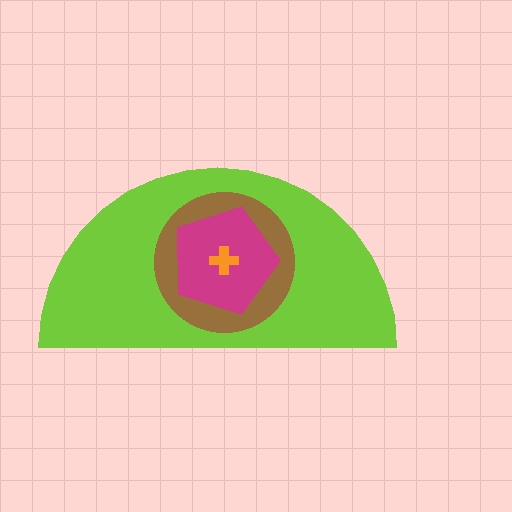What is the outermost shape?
The lime semicircle.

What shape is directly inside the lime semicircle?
The brown circle.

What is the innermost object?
The orange cross.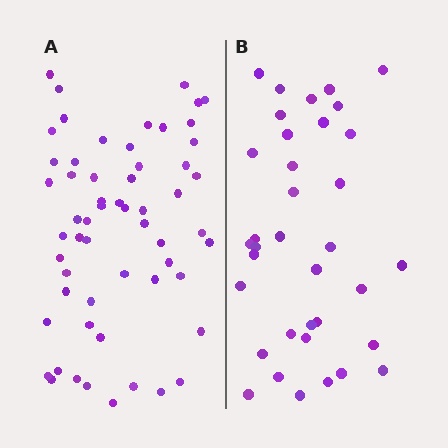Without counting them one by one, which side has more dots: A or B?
Region A (the left region) has more dots.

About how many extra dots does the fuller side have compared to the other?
Region A has approximately 20 more dots than region B.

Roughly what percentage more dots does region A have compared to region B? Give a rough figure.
About 60% more.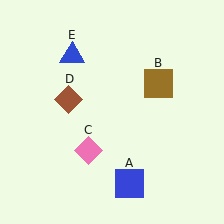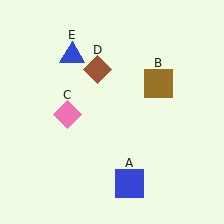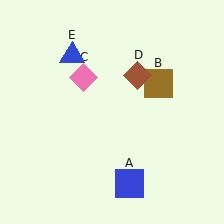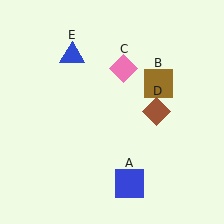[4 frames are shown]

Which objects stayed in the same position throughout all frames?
Blue square (object A) and brown square (object B) and blue triangle (object E) remained stationary.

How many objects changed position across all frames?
2 objects changed position: pink diamond (object C), brown diamond (object D).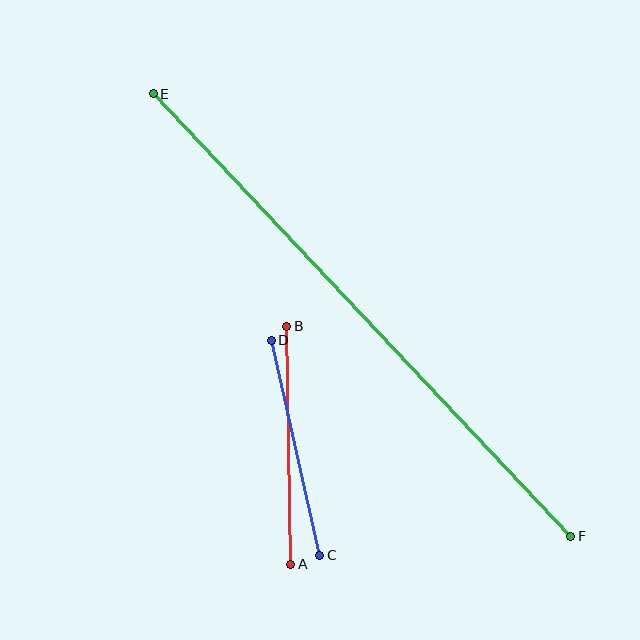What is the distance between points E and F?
The distance is approximately 609 pixels.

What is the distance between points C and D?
The distance is approximately 221 pixels.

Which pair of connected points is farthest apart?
Points E and F are farthest apart.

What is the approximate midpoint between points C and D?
The midpoint is at approximately (295, 448) pixels.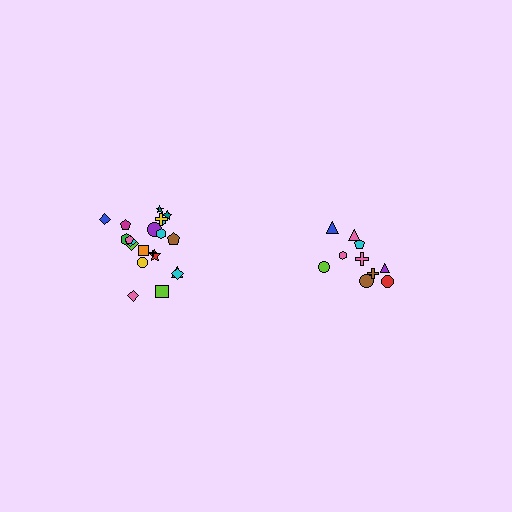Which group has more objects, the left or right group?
The left group.